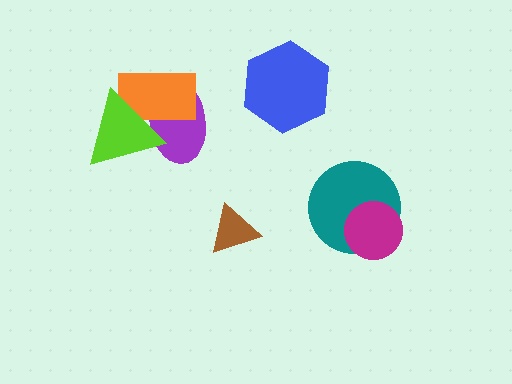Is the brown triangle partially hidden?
No, no other shape covers it.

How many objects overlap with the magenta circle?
1 object overlaps with the magenta circle.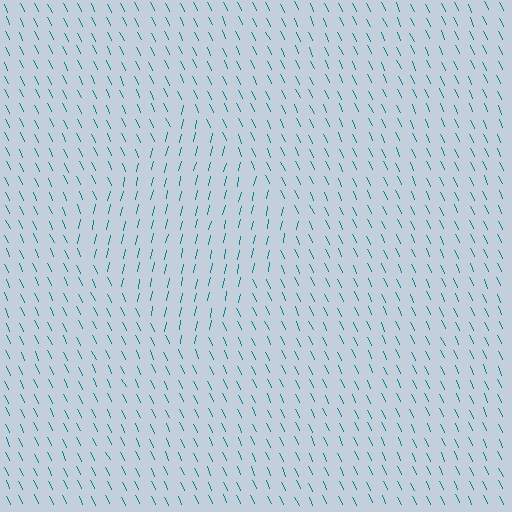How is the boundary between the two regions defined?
The boundary is defined purely by a change in line orientation (approximately 38 degrees difference). All lines are the same color and thickness.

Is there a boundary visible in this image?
Yes, there is a texture boundary formed by a change in line orientation.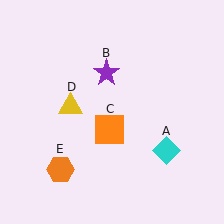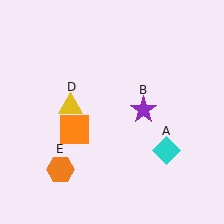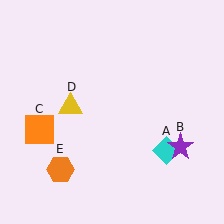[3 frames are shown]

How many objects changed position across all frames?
2 objects changed position: purple star (object B), orange square (object C).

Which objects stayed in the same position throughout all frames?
Cyan diamond (object A) and yellow triangle (object D) and orange hexagon (object E) remained stationary.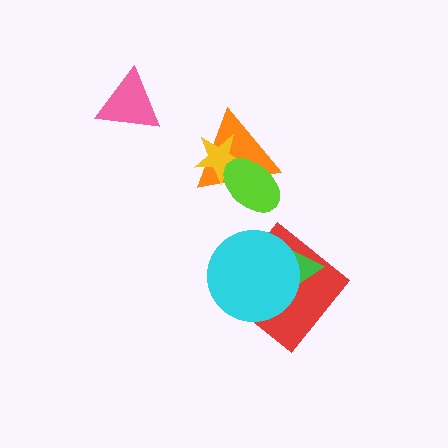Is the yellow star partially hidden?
Yes, it is partially covered by another shape.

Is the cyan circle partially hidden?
No, no other shape covers it.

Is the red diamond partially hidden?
Yes, it is partially covered by another shape.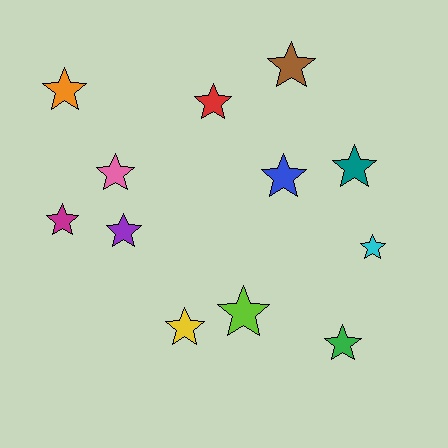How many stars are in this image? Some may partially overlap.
There are 12 stars.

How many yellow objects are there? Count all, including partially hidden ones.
There is 1 yellow object.